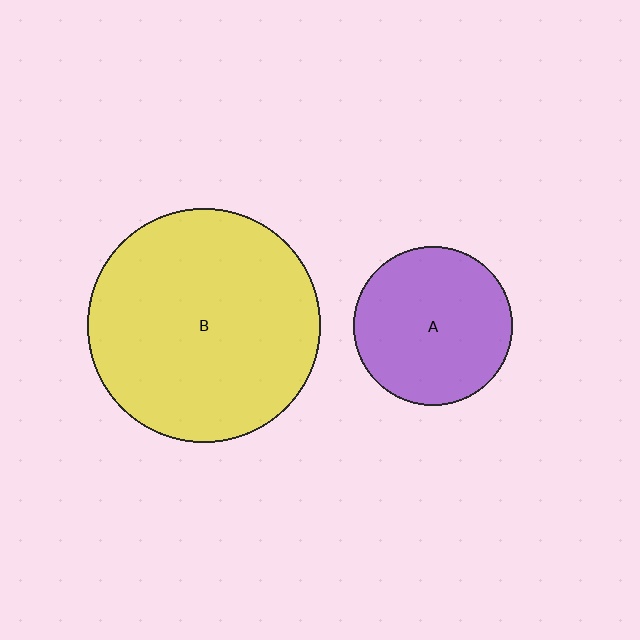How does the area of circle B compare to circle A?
Approximately 2.1 times.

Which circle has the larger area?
Circle B (yellow).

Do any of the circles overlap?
No, none of the circles overlap.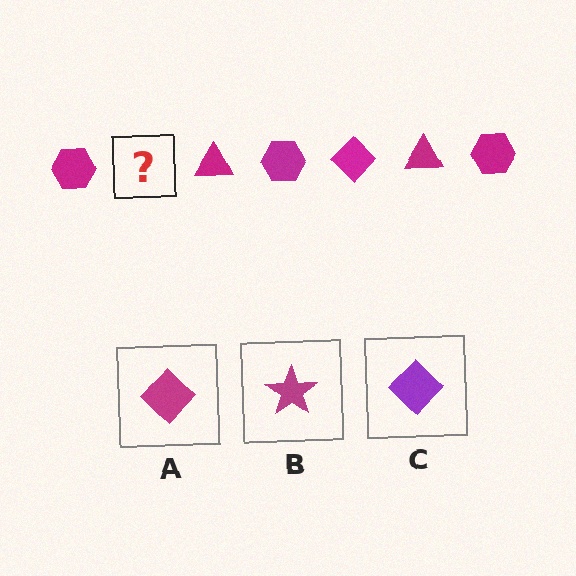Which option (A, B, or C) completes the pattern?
A.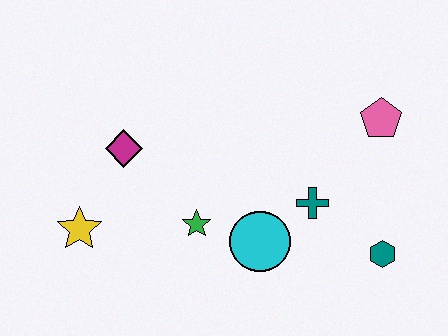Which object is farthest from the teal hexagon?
The yellow star is farthest from the teal hexagon.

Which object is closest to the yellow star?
The magenta diamond is closest to the yellow star.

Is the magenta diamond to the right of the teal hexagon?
No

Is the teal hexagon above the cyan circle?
No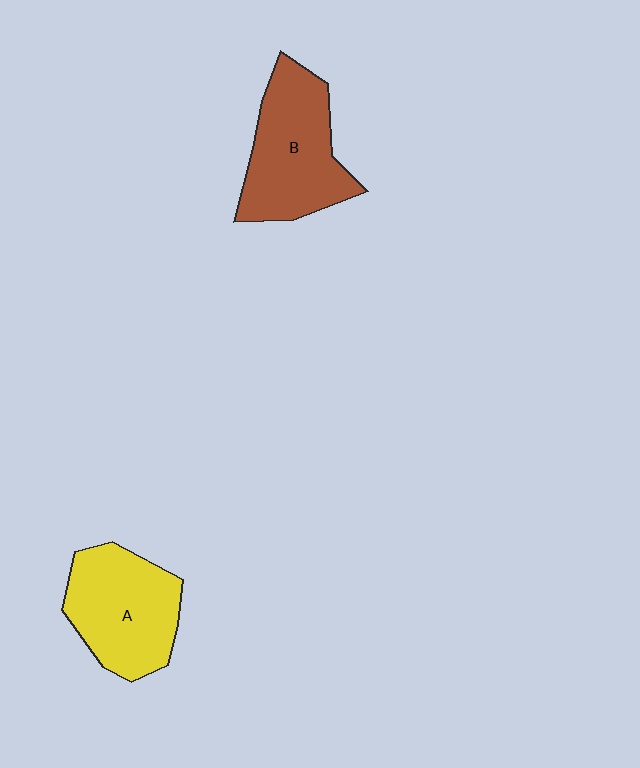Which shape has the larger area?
Shape B (brown).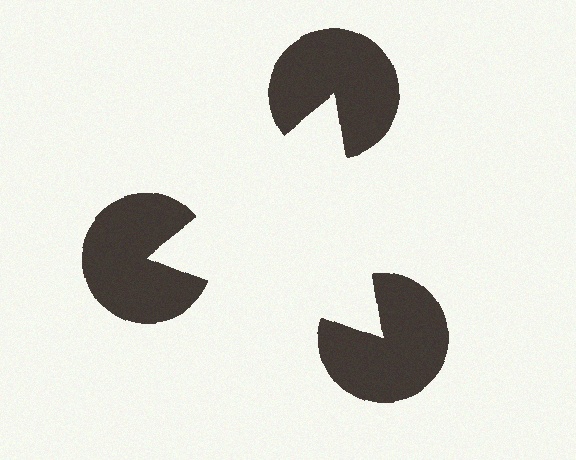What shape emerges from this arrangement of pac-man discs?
An illusory triangle — its edges are inferred from the aligned wedge cuts in the pac-man discs, not physically drawn.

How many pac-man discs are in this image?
There are 3 — one at each vertex of the illusory triangle.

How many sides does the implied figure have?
3 sides.